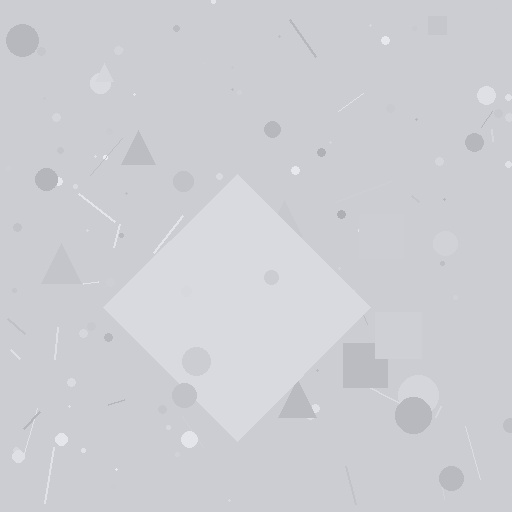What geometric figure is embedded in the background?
A diamond is embedded in the background.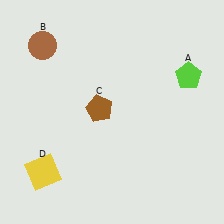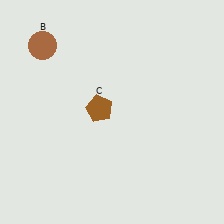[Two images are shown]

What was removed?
The yellow square (D), the lime pentagon (A) were removed in Image 2.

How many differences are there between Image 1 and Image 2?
There are 2 differences between the two images.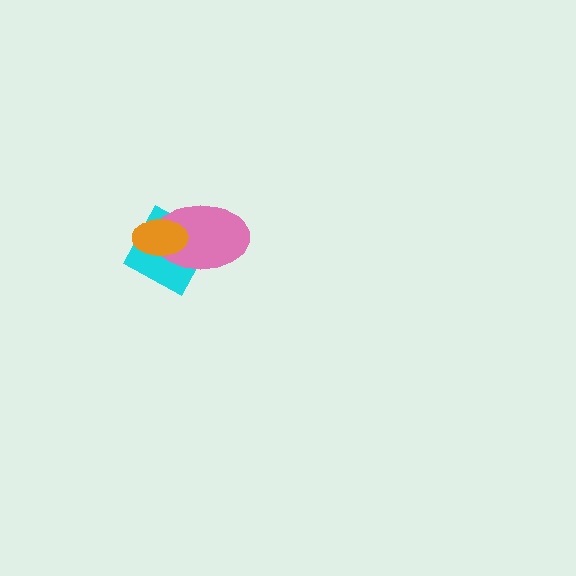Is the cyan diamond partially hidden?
Yes, it is partially covered by another shape.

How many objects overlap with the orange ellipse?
2 objects overlap with the orange ellipse.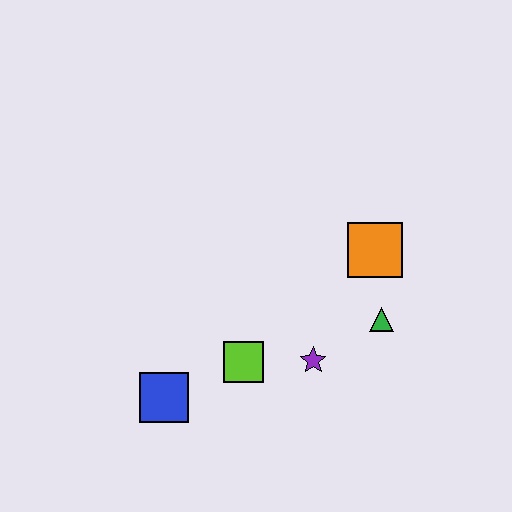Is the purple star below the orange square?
Yes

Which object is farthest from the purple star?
The blue square is farthest from the purple star.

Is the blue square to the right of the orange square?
No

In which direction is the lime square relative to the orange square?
The lime square is to the left of the orange square.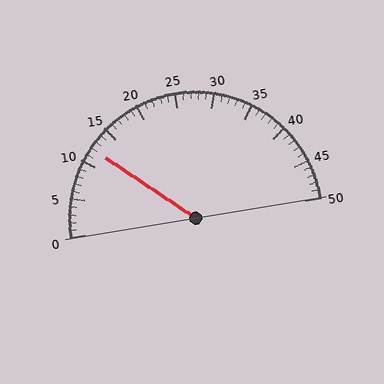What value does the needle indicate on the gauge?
The needle indicates approximately 12.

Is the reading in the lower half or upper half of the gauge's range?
The reading is in the lower half of the range (0 to 50).